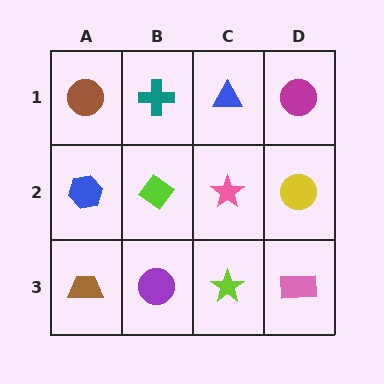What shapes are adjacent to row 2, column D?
A magenta circle (row 1, column D), a pink rectangle (row 3, column D), a pink star (row 2, column C).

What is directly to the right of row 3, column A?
A purple circle.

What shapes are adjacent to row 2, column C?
A blue triangle (row 1, column C), a lime star (row 3, column C), a lime diamond (row 2, column B), a yellow circle (row 2, column D).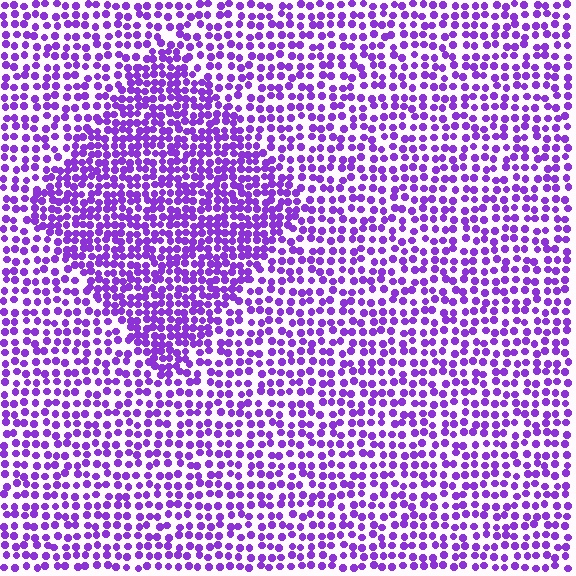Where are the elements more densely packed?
The elements are more densely packed inside the diamond boundary.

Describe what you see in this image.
The image contains small purple elements arranged at two different densities. A diamond-shaped region is visible where the elements are more densely packed than the surrounding area.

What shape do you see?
I see a diamond.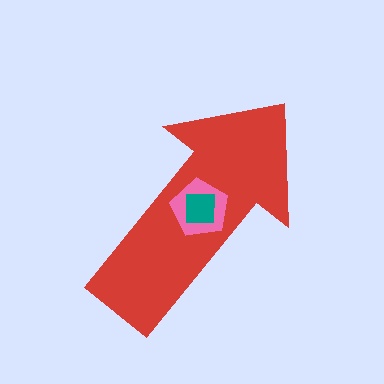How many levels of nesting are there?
3.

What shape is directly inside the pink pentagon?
The teal square.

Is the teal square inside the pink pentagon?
Yes.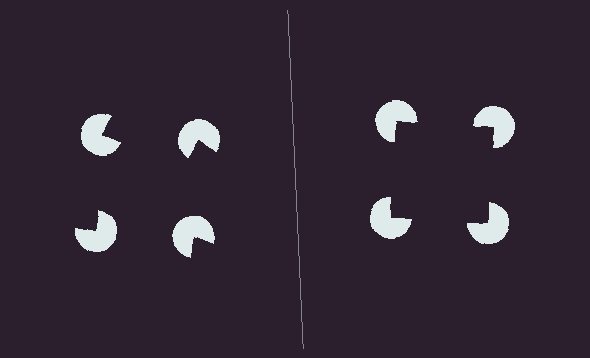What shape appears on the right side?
An illusory square.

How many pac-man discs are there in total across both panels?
8 — 4 on each side.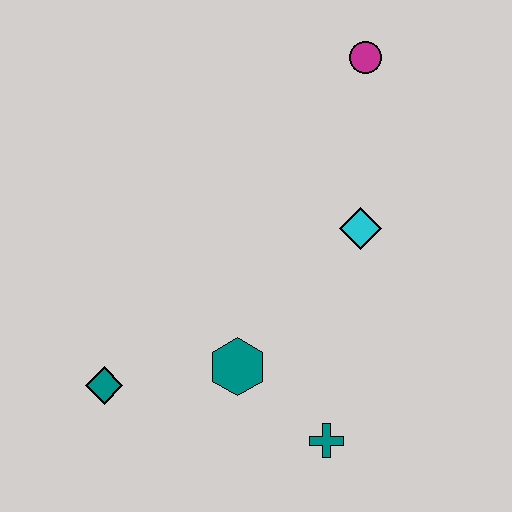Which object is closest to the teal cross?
The teal hexagon is closest to the teal cross.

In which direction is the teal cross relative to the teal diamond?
The teal cross is to the right of the teal diamond.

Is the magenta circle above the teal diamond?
Yes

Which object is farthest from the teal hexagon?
The magenta circle is farthest from the teal hexagon.